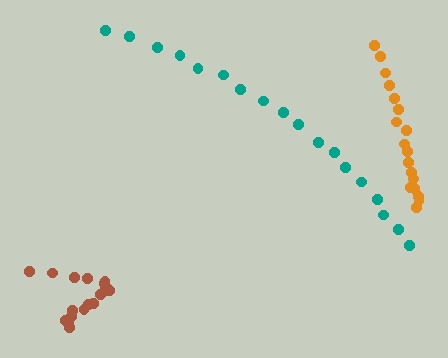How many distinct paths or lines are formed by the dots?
There are 3 distinct paths.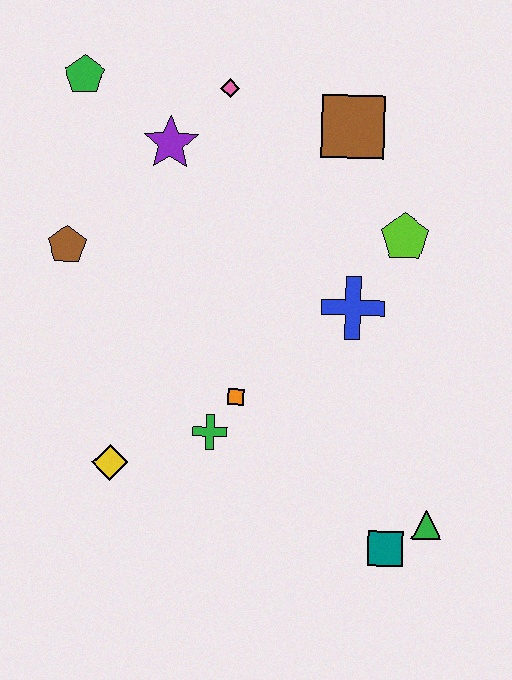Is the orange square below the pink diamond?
Yes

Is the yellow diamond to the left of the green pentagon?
No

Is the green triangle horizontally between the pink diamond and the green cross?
No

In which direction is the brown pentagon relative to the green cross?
The brown pentagon is above the green cross.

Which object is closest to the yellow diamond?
The green cross is closest to the yellow diamond.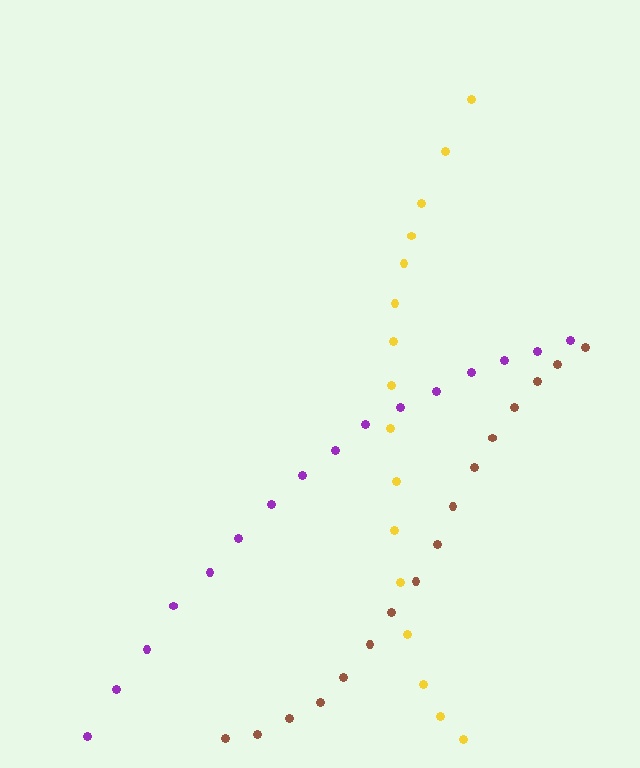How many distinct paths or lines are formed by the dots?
There are 3 distinct paths.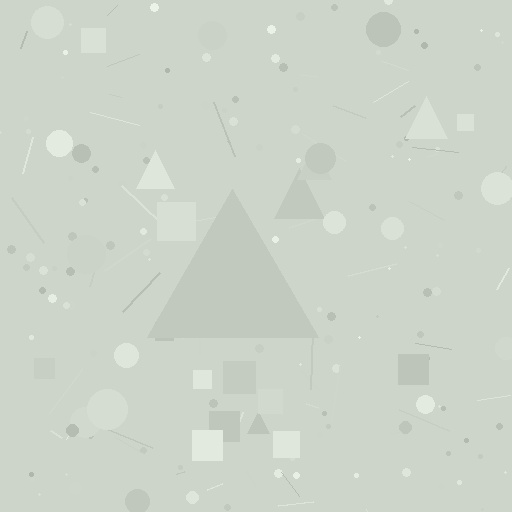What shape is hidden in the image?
A triangle is hidden in the image.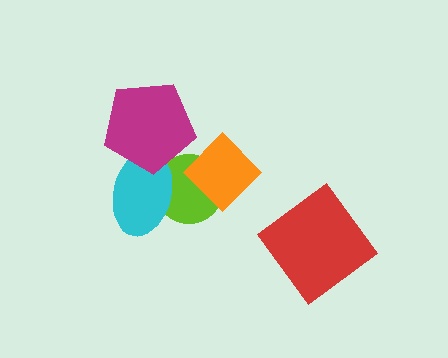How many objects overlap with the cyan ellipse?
2 objects overlap with the cyan ellipse.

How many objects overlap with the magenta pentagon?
2 objects overlap with the magenta pentagon.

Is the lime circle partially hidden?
Yes, it is partially covered by another shape.